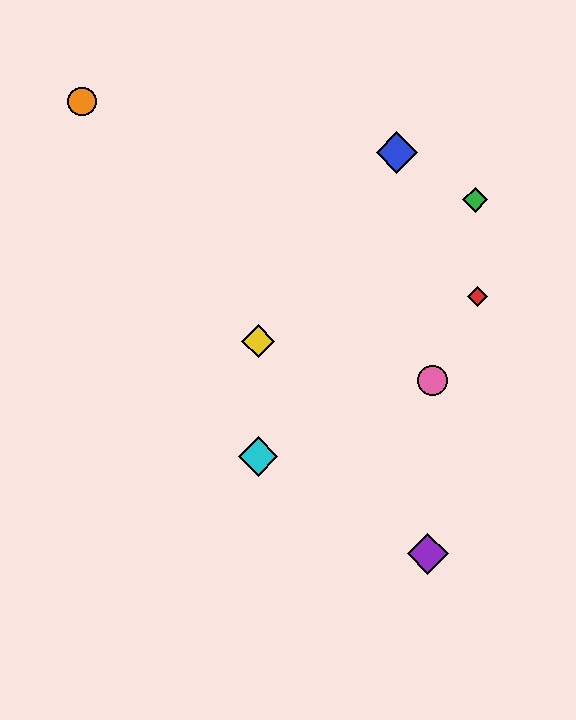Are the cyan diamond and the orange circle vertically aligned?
No, the cyan diamond is at x≈258 and the orange circle is at x≈82.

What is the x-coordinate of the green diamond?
The green diamond is at x≈475.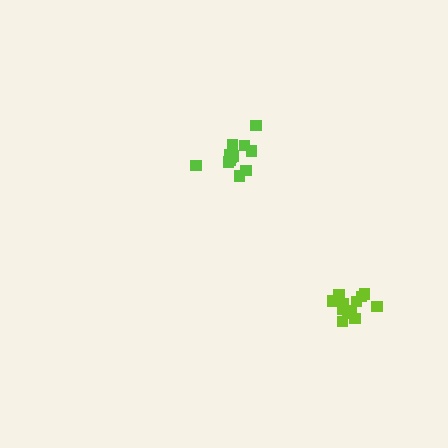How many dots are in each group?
Group 1: 13 dots, Group 2: 12 dots (25 total).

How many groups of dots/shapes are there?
There are 2 groups.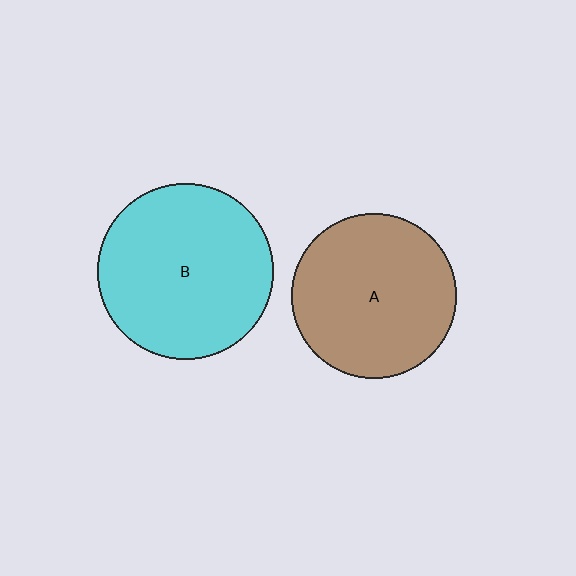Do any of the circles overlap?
No, none of the circles overlap.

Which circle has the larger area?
Circle B (cyan).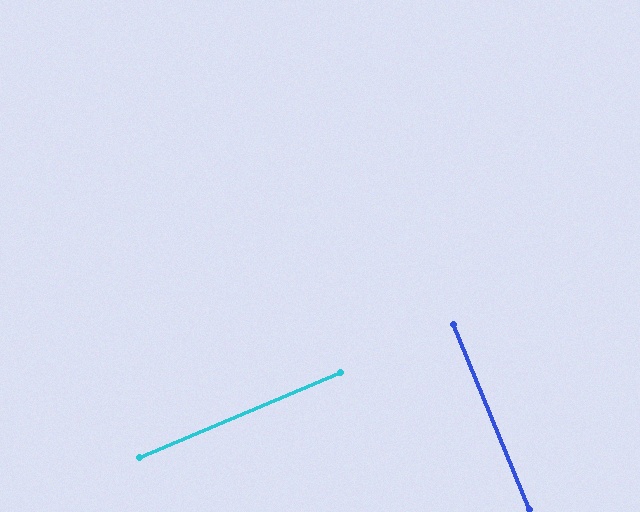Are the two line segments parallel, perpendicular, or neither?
Perpendicular — they meet at approximately 89°.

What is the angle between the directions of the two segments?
Approximately 89 degrees.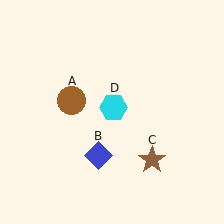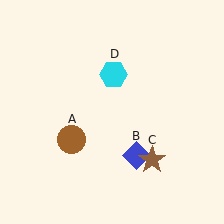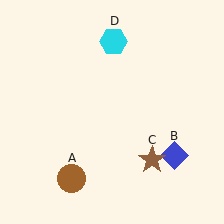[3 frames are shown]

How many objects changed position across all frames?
3 objects changed position: brown circle (object A), blue diamond (object B), cyan hexagon (object D).